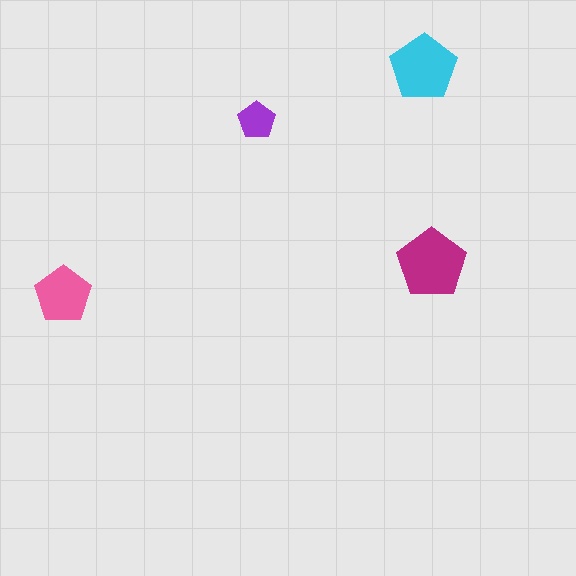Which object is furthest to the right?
The magenta pentagon is rightmost.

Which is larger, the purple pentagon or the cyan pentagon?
The cyan one.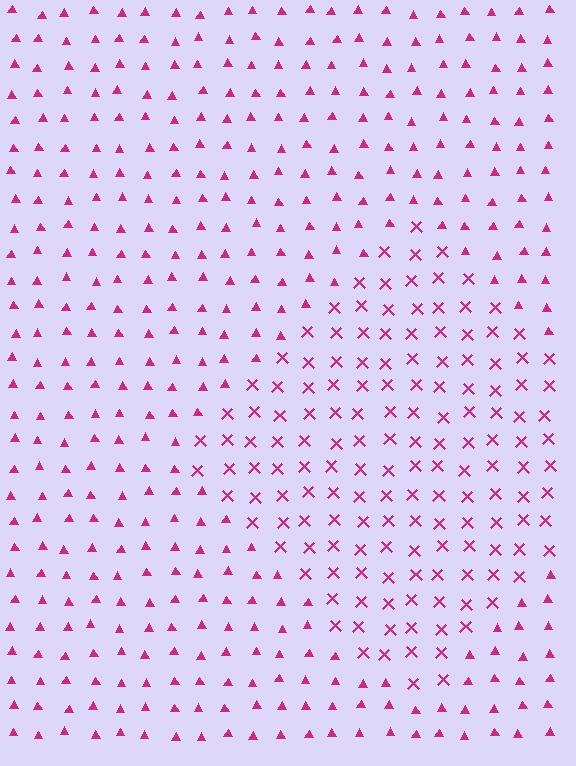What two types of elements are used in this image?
The image uses X marks inside the diamond region and triangles outside it.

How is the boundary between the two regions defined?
The boundary is defined by a change in element shape: X marks inside vs. triangles outside. All elements share the same color and spacing.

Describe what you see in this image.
The image is filled with small magenta elements arranged in a uniform grid. A diamond-shaped region contains X marks, while the surrounding area contains triangles. The boundary is defined purely by the change in element shape.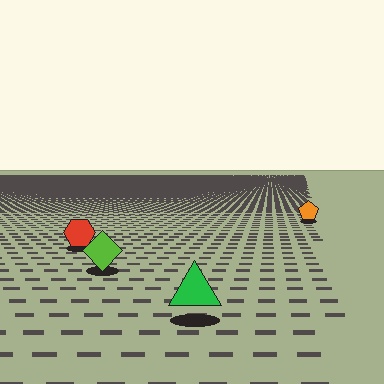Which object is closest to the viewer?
The green triangle is closest. The texture marks near it are larger and more spread out.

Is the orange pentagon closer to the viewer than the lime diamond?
No. The lime diamond is closer — you can tell from the texture gradient: the ground texture is coarser near it.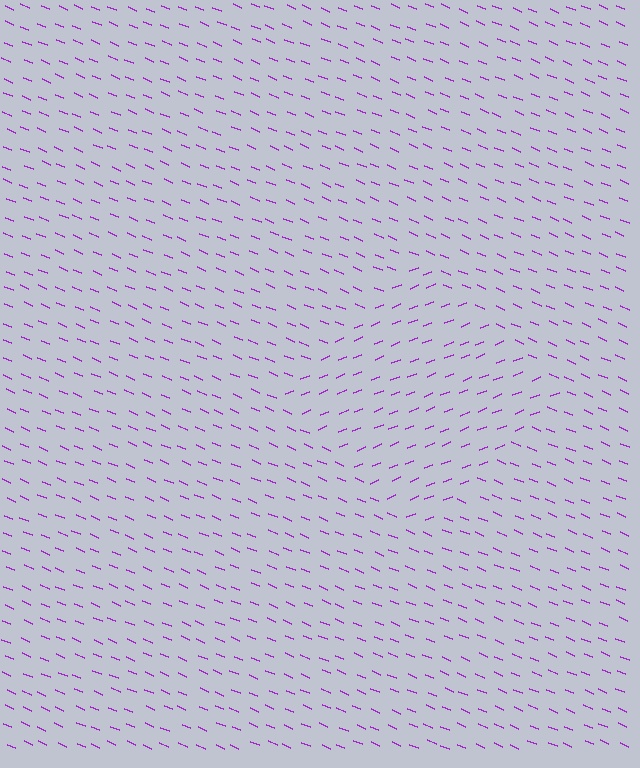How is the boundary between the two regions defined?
The boundary is defined purely by a change in line orientation (approximately 45 degrees difference). All lines are the same color and thickness.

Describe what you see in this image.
The image is filled with small purple line segments. A diamond region in the image has lines oriented differently from the surrounding lines, creating a visible texture boundary.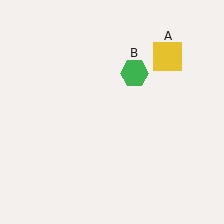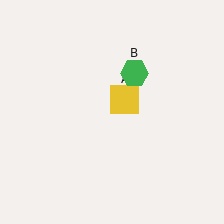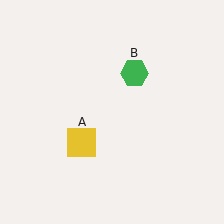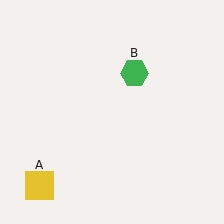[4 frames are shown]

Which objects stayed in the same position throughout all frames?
Green hexagon (object B) remained stationary.